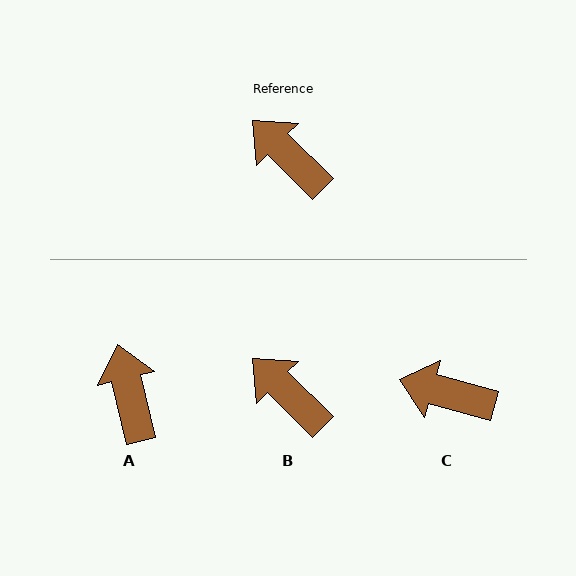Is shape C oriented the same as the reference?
No, it is off by about 29 degrees.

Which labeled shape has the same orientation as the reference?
B.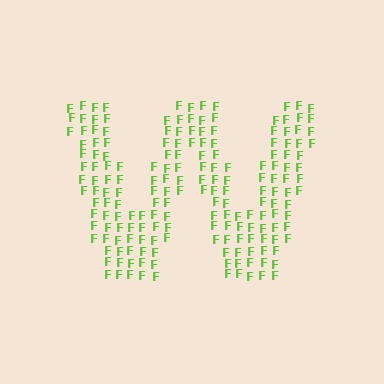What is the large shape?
The large shape is the letter W.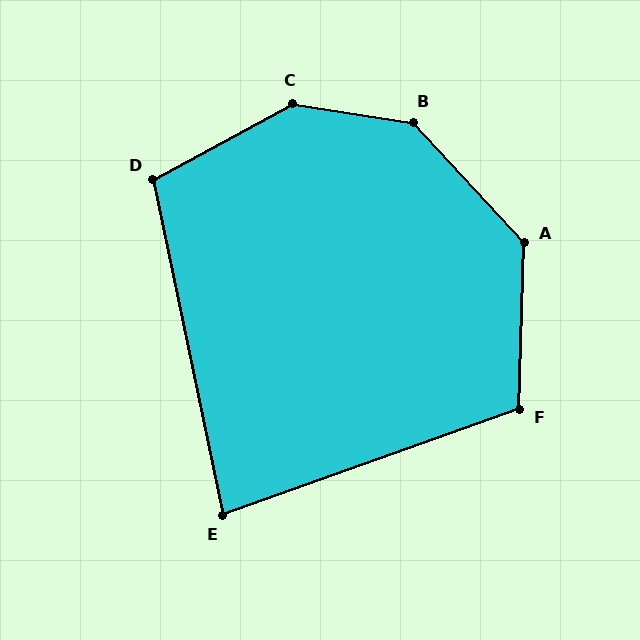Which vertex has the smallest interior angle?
E, at approximately 82 degrees.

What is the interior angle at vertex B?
Approximately 142 degrees (obtuse).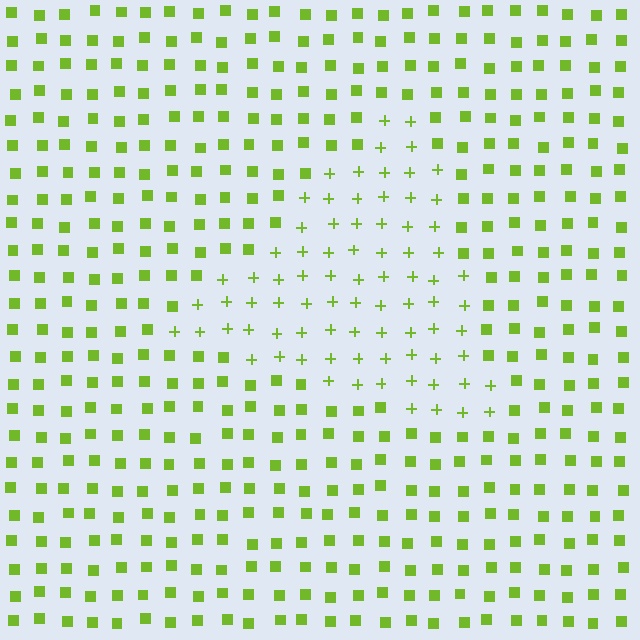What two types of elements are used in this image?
The image uses plus signs inside the triangle region and squares outside it.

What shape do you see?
I see a triangle.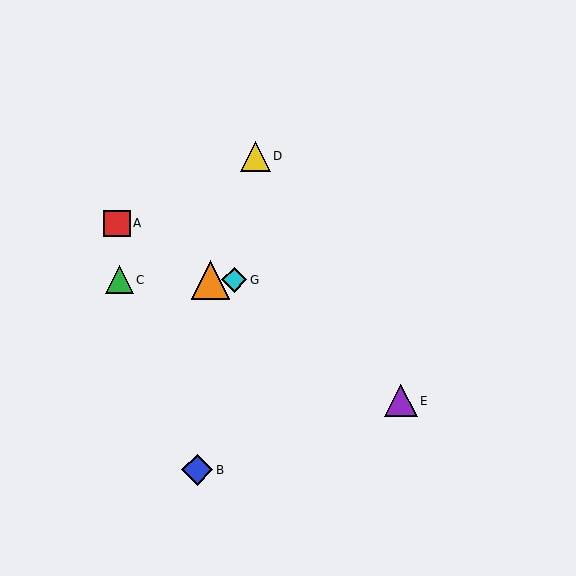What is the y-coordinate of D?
Object D is at y≈156.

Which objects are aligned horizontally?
Objects C, F, G are aligned horizontally.